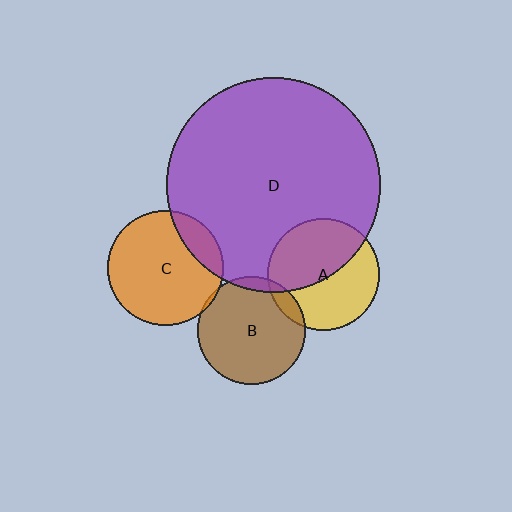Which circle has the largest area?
Circle D (purple).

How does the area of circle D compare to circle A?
Approximately 3.7 times.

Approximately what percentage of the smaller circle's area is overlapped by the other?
Approximately 15%.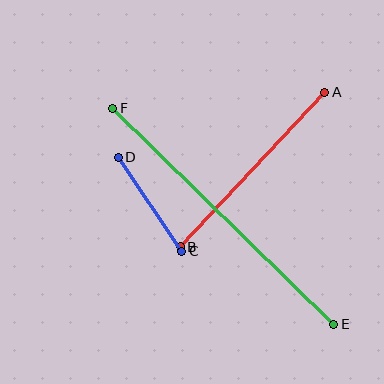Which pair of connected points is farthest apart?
Points E and F are farthest apart.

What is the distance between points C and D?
The distance is approximately 114 pixels.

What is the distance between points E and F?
The distance is approximately 309 pixels.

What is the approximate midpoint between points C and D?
The midpoint is at approximately (150, 204) pixels.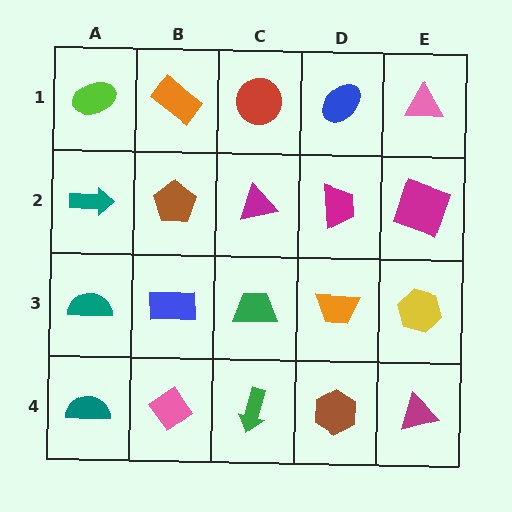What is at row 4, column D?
A brown hexagon.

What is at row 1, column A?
A lime ellipse.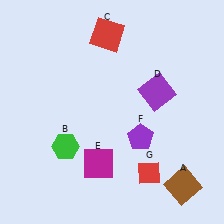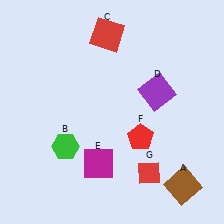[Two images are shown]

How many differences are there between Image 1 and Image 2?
There is 1 difference between the two images.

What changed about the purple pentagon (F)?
In Image 1, F is purple. In Image 2, it changed to red.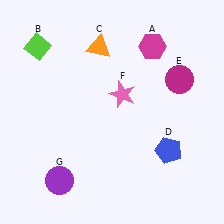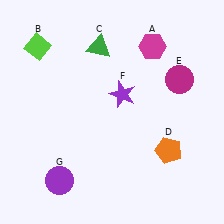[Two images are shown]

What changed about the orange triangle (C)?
In Image 1, C is orange. In Image 2, it changed to green.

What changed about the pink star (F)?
In Image 1, F is pink. In Image 2, it changed to purple.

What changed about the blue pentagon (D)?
In Image 1, D is blue. In Image 2, it changed to orange.